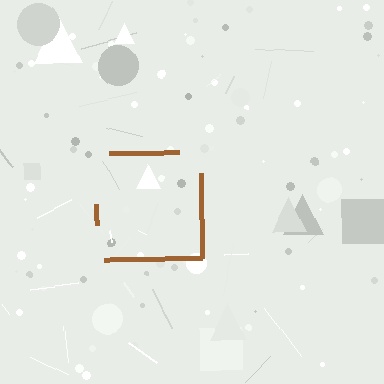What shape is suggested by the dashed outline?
The dashed outline suggests a square.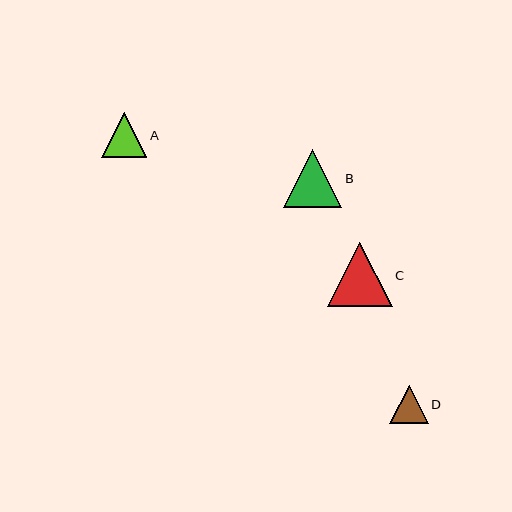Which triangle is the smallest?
Triangle D is the smallest with a size of approximately 38 pixels.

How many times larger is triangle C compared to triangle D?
Triangle C is approximately 1.7 times the size of triangle D.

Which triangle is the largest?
Triangle C is the largest with a size of approximately 64 pixels.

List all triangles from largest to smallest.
From largest to smallest: C, B, A, D.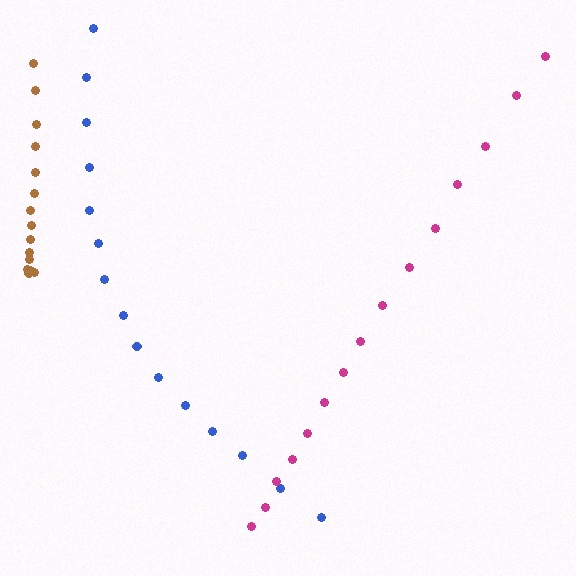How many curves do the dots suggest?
There are 3 distinct paths.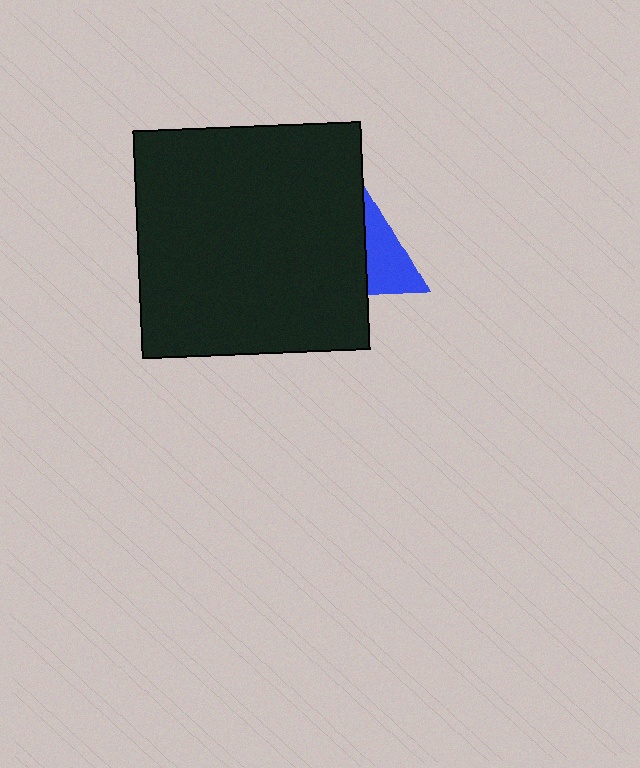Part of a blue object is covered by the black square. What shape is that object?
It is a triangle.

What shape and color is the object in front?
The object in front is a black square.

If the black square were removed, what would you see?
You would see the complete blue triangle.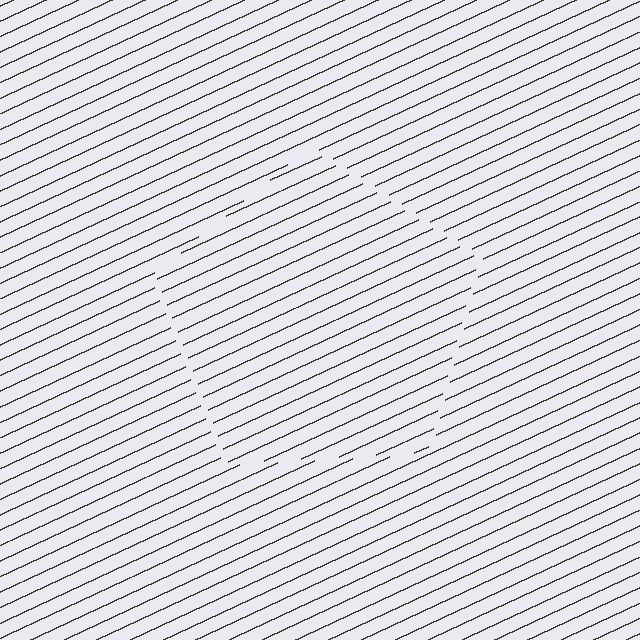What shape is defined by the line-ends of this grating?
An illusory pentagon. The interior of the shape contains the same grating, shifted by half a period — the contour is defined by the phase discontinuity where line-ends from the inner and outer gratings abut.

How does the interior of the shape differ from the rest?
The interior of the shape contains the same grating, shifted by half a period — the contour is defined by the phase discontinuity where line-ends from the inner and outer gratings abut.